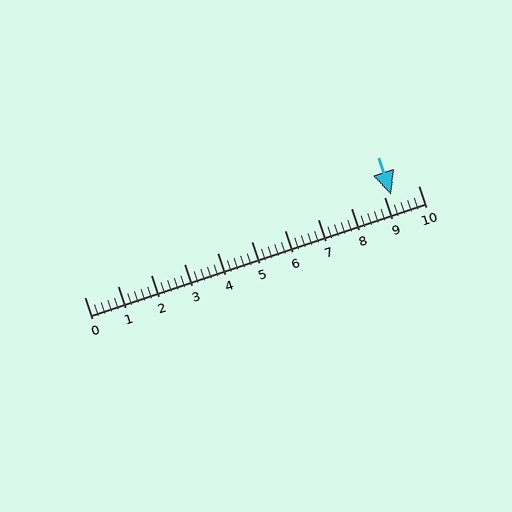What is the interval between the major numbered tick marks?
The major tick marks are spaced 1 units apart.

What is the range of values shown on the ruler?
The ruler shows values from 0 to 10.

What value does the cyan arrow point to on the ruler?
The cyan arrow points to approximately 9.2.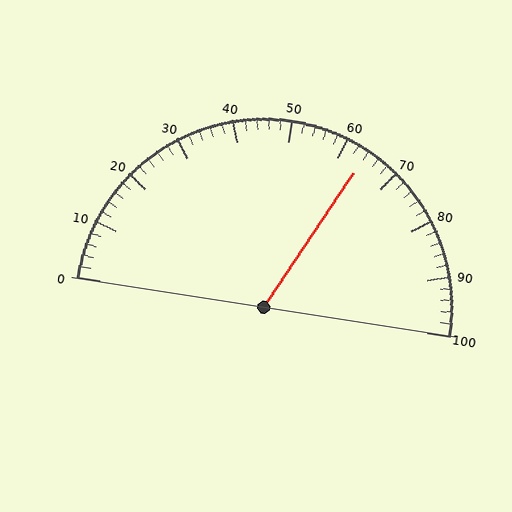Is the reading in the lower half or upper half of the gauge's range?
The reading is in the upper half of the range (0 to 100).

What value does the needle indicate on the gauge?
The needle indicates approximately 64.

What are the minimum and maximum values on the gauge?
The gauge ranges from 0 to 100.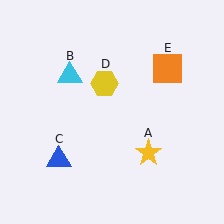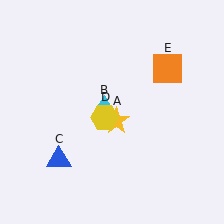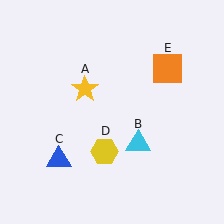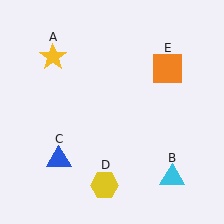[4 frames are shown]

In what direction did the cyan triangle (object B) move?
The cyan triangle (object B) moved down and to the right.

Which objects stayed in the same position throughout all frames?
Blue triangle (object C) and orange square (object E) remained stationary.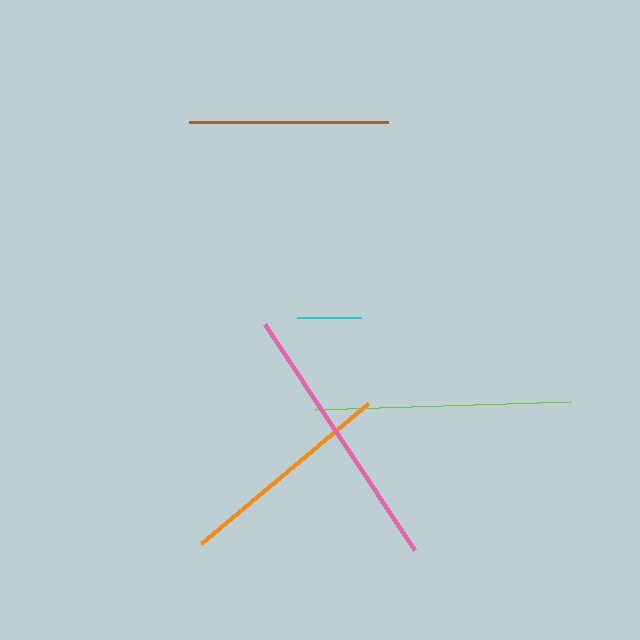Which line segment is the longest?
The pink line is the longest at approximately 272 pixels.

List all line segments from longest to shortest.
From longest to shortest: pink, lime, orange, brown, cyan.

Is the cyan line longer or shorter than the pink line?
The pink line is longer than the cyan line.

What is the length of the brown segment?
The brown segment is approximately 200 pixels long.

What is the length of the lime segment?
The lime segment is approximately 256 pixels long.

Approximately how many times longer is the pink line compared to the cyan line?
The pink line is approximately 4.3 times the length of the cyan line.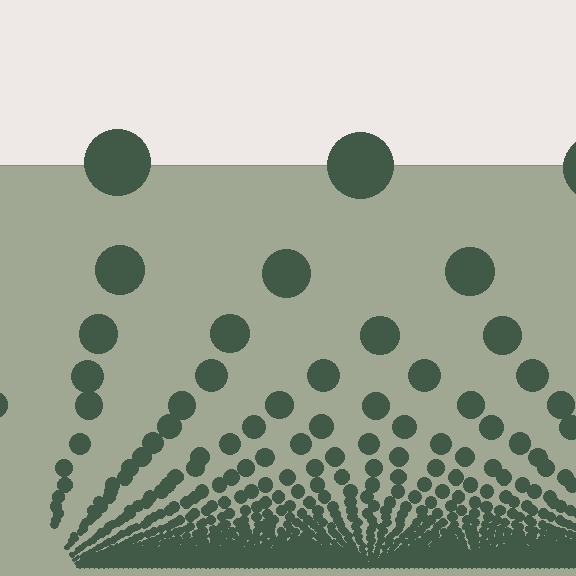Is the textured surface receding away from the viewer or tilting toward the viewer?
The surface appears to tilt toward the viewer. Texture elements get larger and sparser toward the top.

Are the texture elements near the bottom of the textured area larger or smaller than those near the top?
Smaller. The gradient is inverted — elements near the bottom are smaller and denser.